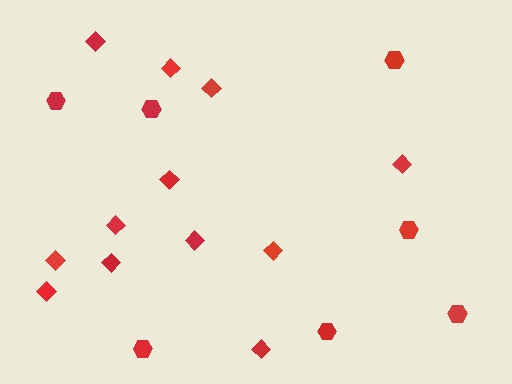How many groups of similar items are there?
There are 2 groups: one group of hexagons (7) and one group of diamonds (12).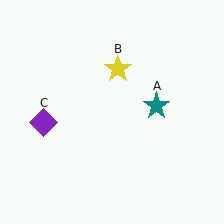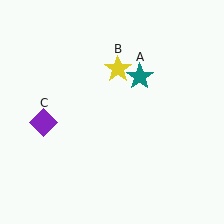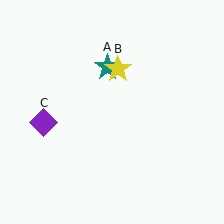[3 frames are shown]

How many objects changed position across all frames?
1 object changed position: teal star (object A).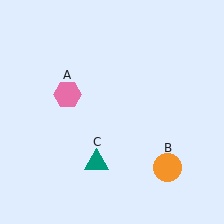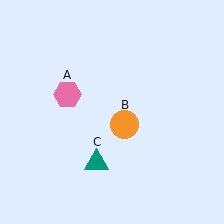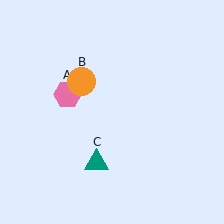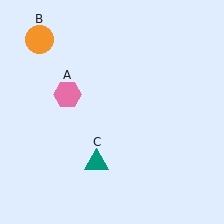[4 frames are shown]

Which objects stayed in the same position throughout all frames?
Pink hexagon (object A) and teal triangle (object C) remained stationary.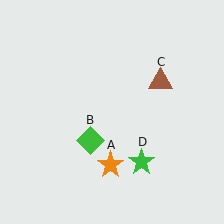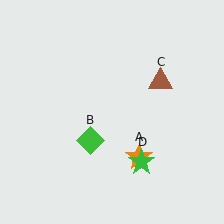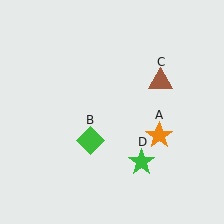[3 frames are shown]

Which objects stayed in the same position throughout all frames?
Green diamond (object B) and brown triangle (object C) and green star (object D) remained stationary.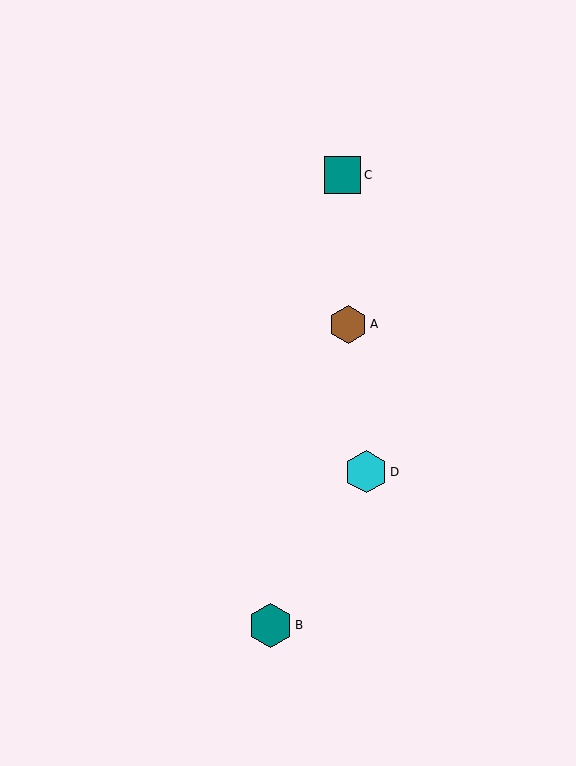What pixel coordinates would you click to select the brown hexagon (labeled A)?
Click at (348, 324) to select the brown hexagon A.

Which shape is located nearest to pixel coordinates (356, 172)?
The teal square (labeled C) at (342, 175) is nearest to that location.